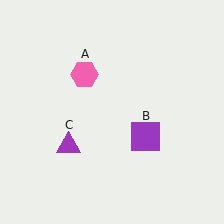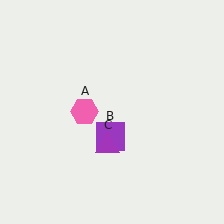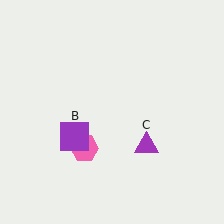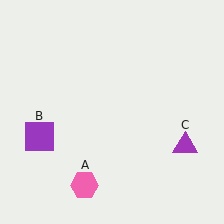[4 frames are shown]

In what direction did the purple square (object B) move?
The purple square (object B) moved left.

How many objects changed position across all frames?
3 objects changed position: pink hexagon (object A), purple square (object B), purple triangle (object C).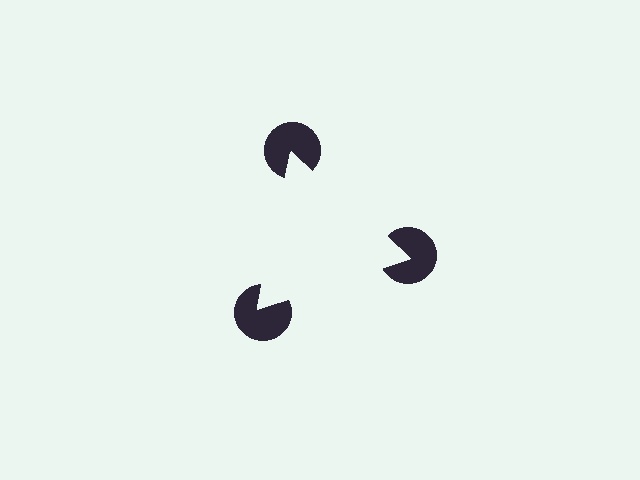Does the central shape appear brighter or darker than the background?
It typically appears slightly brighter than the background, even though no actual brightness change is drawn.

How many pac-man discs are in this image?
There are 3 — one at each vertex of the illusory triangle.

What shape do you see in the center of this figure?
An illusory triangle — its edges are inferred from the aligned wedge cuts in the pac-man discs, not physically drawn.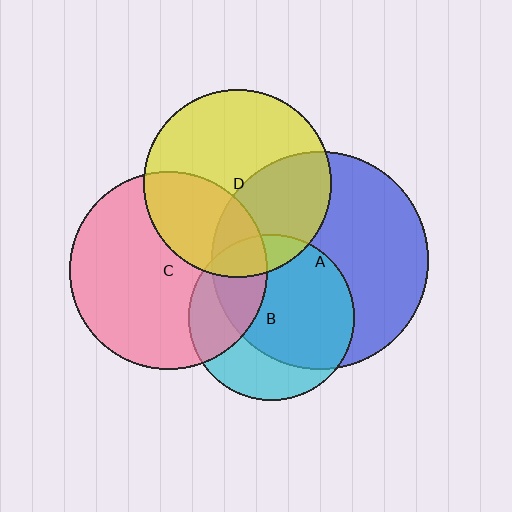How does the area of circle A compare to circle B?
Approximately 1.7 times.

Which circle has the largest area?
Circle A (blue).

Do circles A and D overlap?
Yes.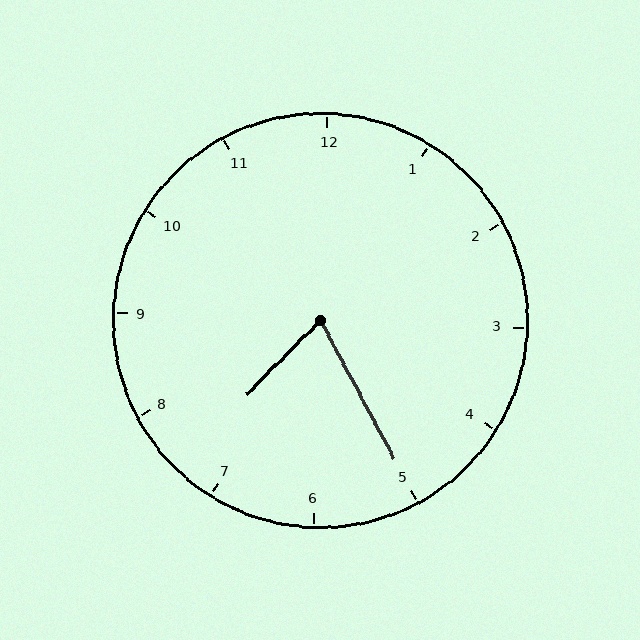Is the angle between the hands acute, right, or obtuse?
It is acute.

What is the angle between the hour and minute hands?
Approximately 72 degrees.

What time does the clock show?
7:25.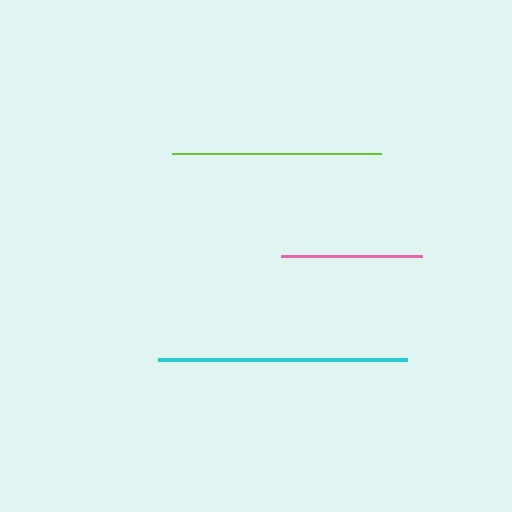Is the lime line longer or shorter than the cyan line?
The cyan line is longer than the lime line.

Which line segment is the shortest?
The pink line is the shortest at approximately 141 pixels.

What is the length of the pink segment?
The pink segment is approximately 141 pixels long.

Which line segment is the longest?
The cyan line is the longest at approximately 249 pixels.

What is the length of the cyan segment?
The cyan segment is approximately 249 pixels long.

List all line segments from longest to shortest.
From longest to shortest: cyan, lime, pink.